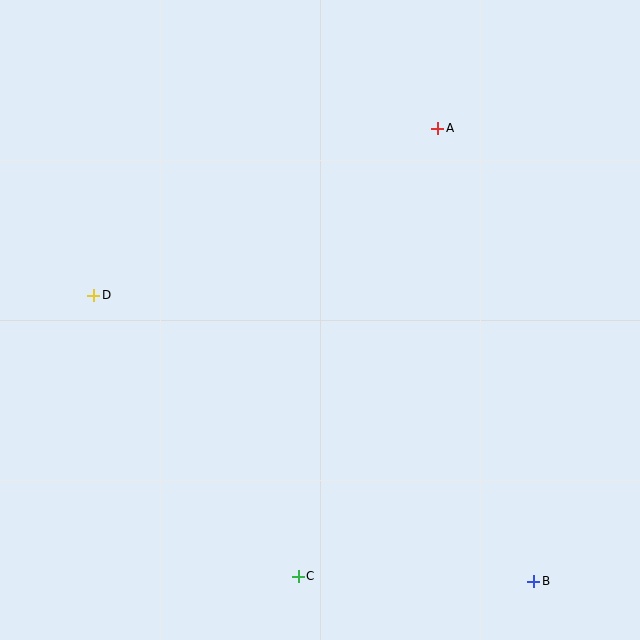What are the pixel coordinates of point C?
Point C is at (298, 576).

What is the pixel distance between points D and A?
The distance between D and A is 382 pixels.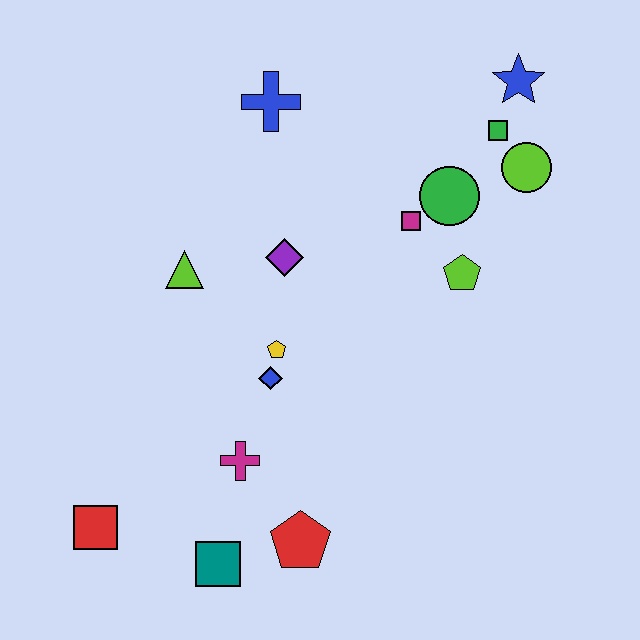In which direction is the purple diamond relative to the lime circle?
The purple diamond is to the left of the lime circle.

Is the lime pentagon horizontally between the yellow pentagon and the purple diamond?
No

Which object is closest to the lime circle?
The green square is closest to the lime circle.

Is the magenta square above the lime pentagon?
Yes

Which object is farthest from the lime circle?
The red square is farthest from the lime circle.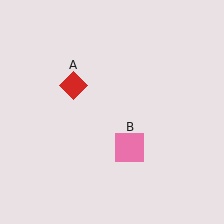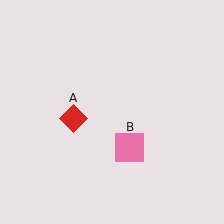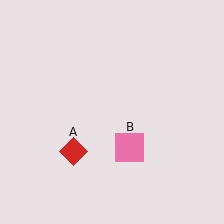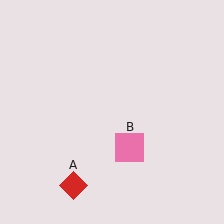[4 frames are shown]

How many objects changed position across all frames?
1 object changed position: red diamond (object A).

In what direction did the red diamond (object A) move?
The red diamond (object A) moved down.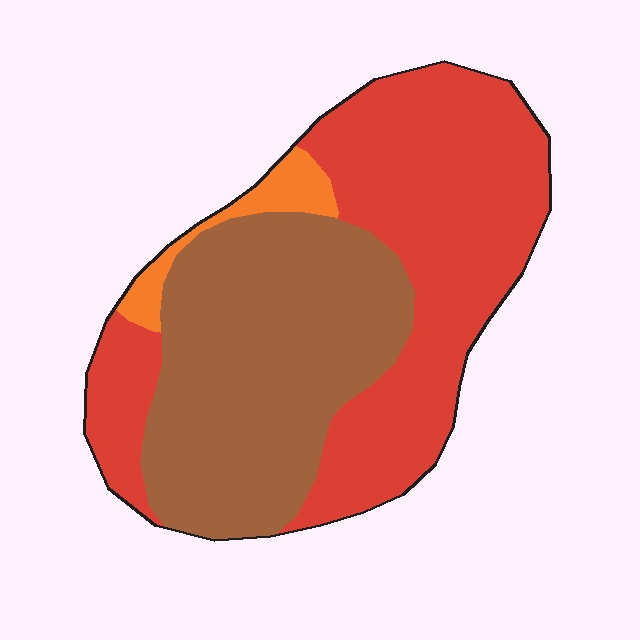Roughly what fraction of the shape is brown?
Brown covers around 45% of the shape.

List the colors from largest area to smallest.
From largest to smallest: red, brown, orange.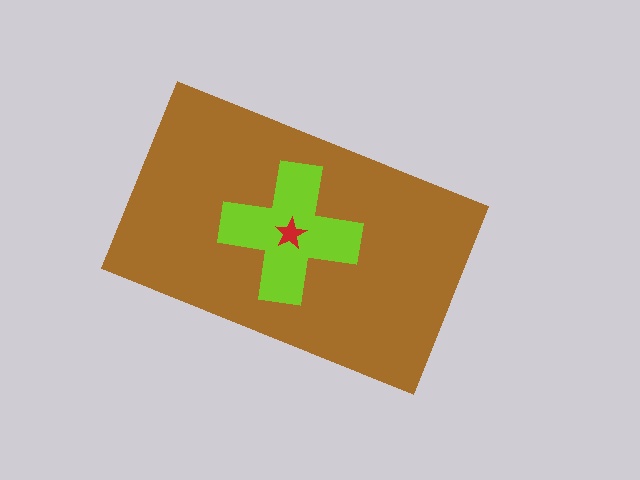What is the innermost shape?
The red star.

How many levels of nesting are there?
3.